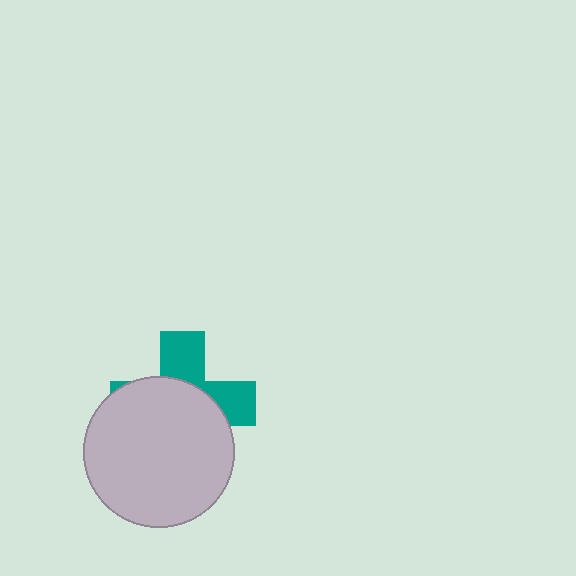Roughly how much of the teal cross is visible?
A small part of it is visible (roughly 37%).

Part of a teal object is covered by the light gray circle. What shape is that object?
It is a cross.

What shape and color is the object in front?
The object in front is a light gray circle.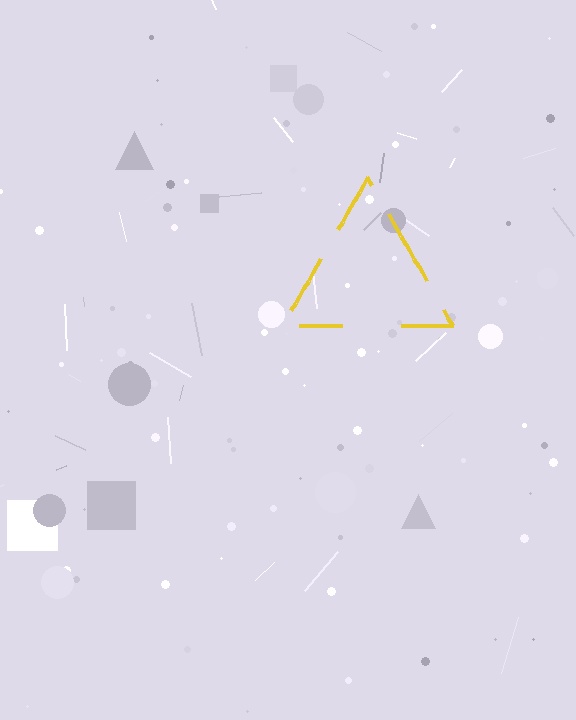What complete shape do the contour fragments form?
The contour fragments form a triangle.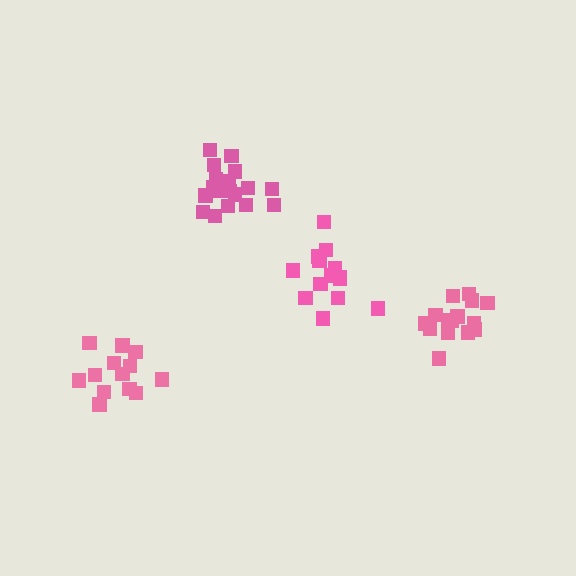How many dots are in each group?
Group 1: 13 dots, Group 2: 18 dots, Group 3: 14 dots, Group 4: 16 dots (61 total).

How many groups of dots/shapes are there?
There are 4 groups.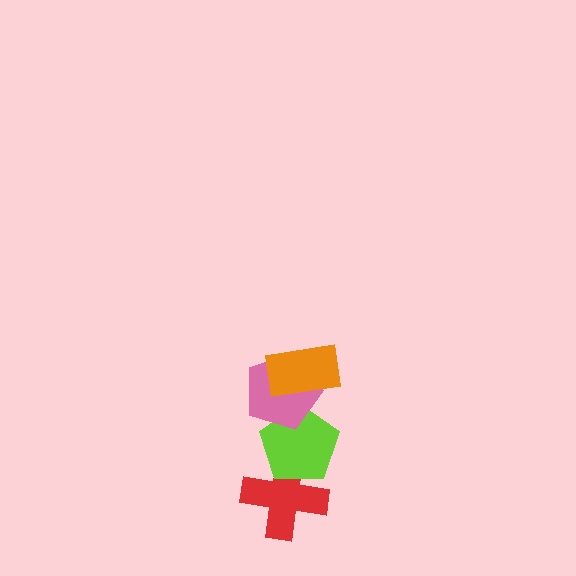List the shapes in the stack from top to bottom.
From top to bottom: the orange rectangle, the pink pentagon, the lime pentagon, the red cross.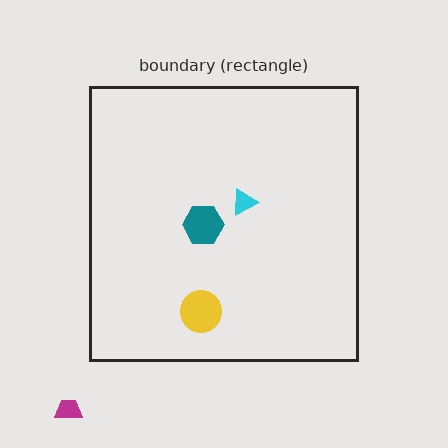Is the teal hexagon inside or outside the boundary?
Inside.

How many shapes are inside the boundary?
3 inside, 1 outside.